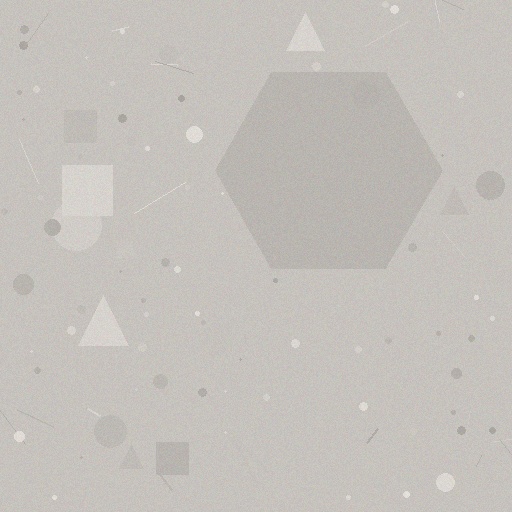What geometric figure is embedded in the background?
A hexagon is embedded in the background.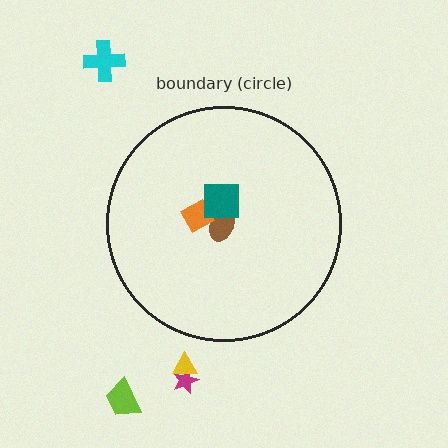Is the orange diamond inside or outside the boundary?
Inside.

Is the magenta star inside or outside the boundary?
Outside.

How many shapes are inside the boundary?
3 inside, 4 outside.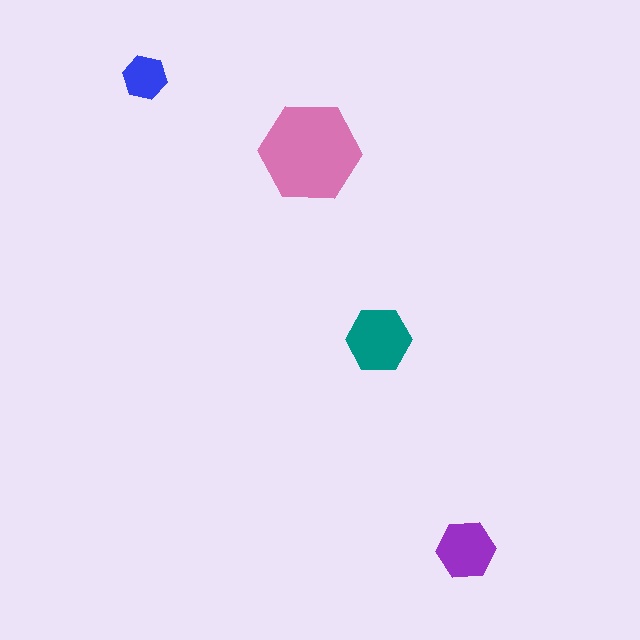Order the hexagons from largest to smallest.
the pink one, the teal one, the purple one, the blue one.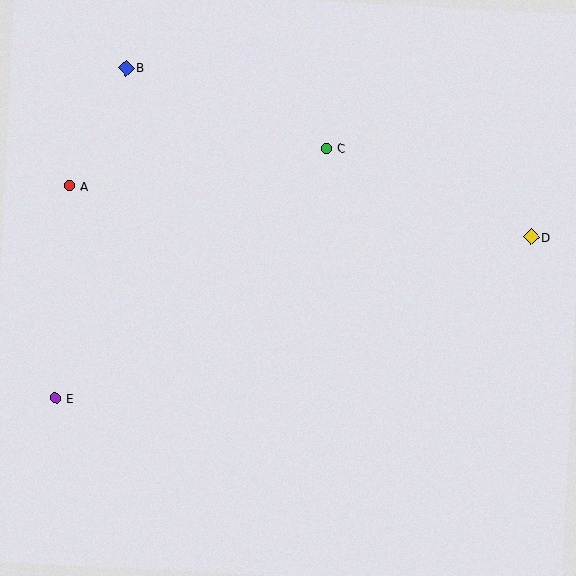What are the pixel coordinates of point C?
Point C is at (327, 148).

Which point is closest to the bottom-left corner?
Point E is closest to the bottom-left corner.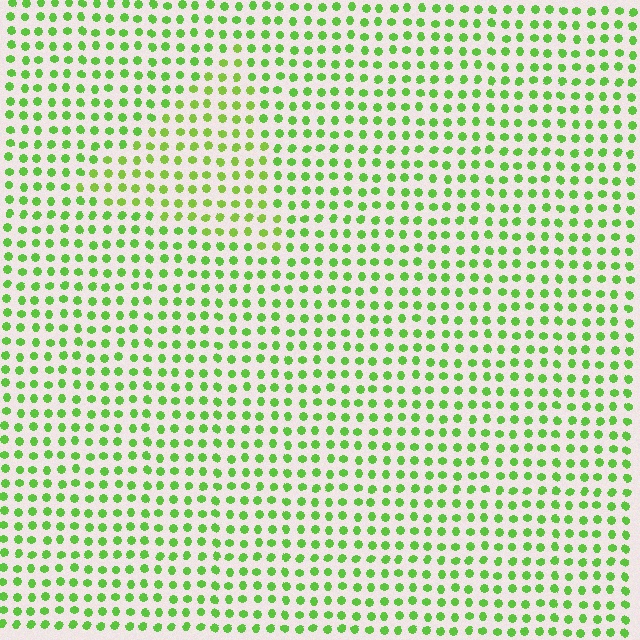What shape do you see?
I see a triangle.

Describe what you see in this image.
The image is filled with small lime elements in a uniform arrangement. A triangle-shaped region is visible where the elements are tinted to a slightly different hue, forming a subtle color boundary.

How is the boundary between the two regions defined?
The boundary is defined purely by a slight shift in hue (about 17 degrees). Spacing, size, and orientation are identical on both sides.